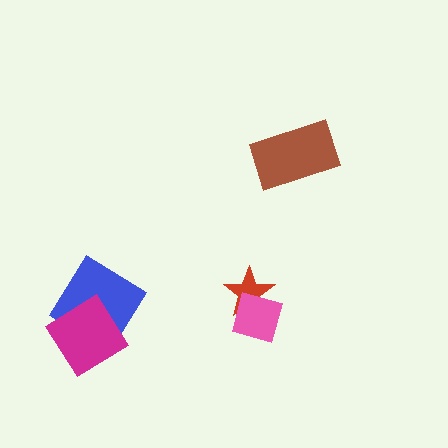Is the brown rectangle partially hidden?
No, no other shape covers it.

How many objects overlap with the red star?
1 object overlaps with the red star.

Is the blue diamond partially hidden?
Yes, it is partially covered by another shape.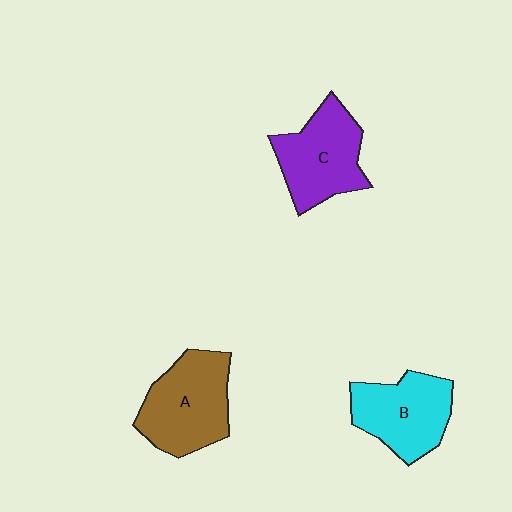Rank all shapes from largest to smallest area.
From largest to smallest: A (brown), C (purple), B (cyan).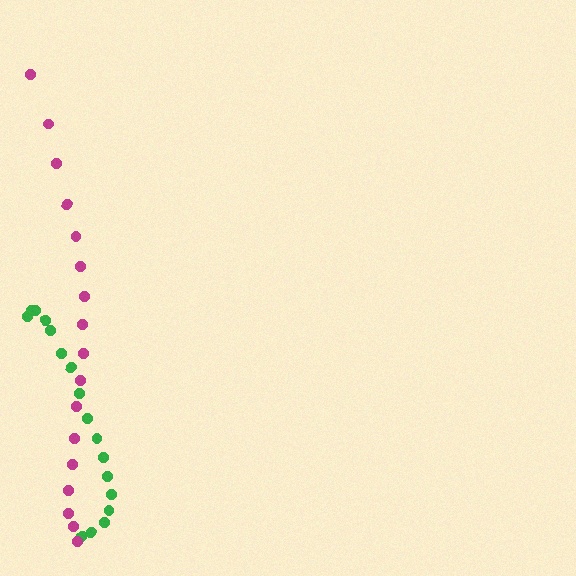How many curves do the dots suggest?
There are 2 distinct paths.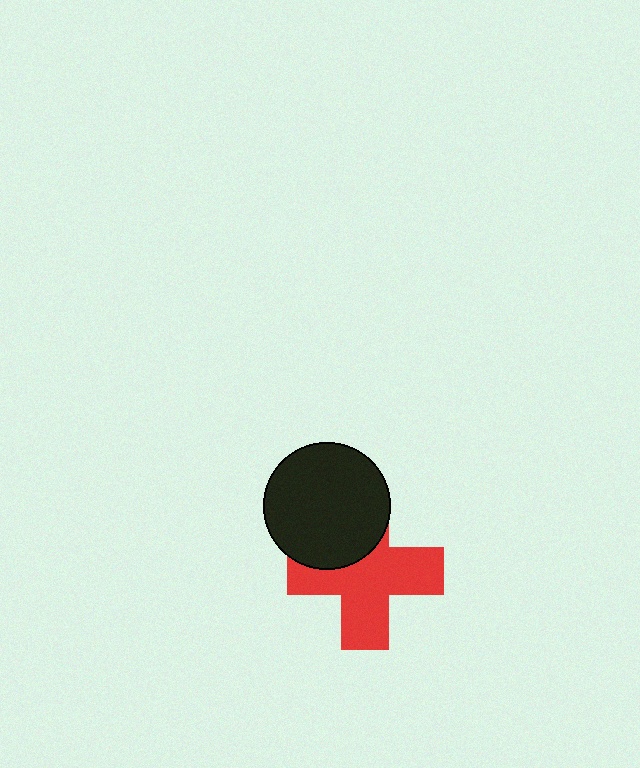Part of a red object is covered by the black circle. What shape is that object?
It is a cross.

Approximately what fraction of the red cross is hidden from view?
Roughly 31% of the red cross is hidden behind the black circle.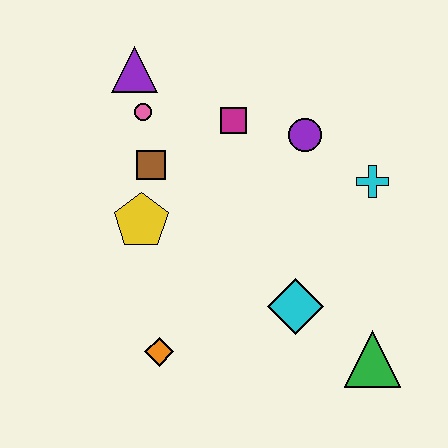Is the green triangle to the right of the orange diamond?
Yes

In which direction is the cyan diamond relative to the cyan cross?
The cyan diamond is below the cyan cross.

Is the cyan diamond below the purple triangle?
Yes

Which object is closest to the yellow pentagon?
The brown square is closest to the yellow pentagon.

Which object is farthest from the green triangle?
The purple triangle is farthest from the green triangle.